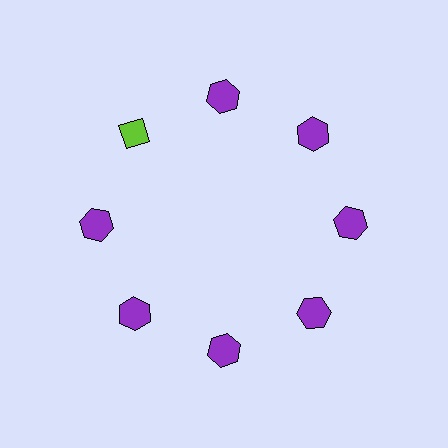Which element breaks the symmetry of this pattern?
The lime diamond at roughly the 10 o'clock position breaks the symmetry. All other shapes are purple hexagons.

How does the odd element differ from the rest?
It differs in both color (lime instead of purple) and shape (diamond instead of hexagon).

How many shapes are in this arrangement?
There are 8 shapes arranged in a ring pattern.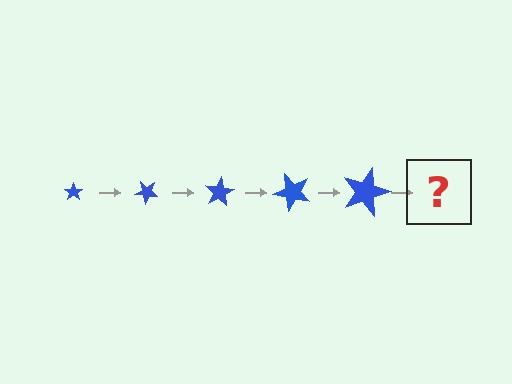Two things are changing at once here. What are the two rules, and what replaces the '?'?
The two rules are that the star grows larger each step and it rotates 40 degrees each step. The '?' should be a star, larger than the previous one and rotated 200 degrees from the start.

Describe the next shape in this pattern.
It should be a star, larger than the previous one and rotated 200 degrees from the start.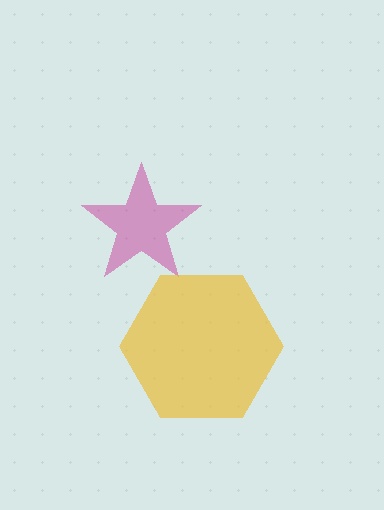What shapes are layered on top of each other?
The layered shapes are: a magenta star, a yellow hexagon.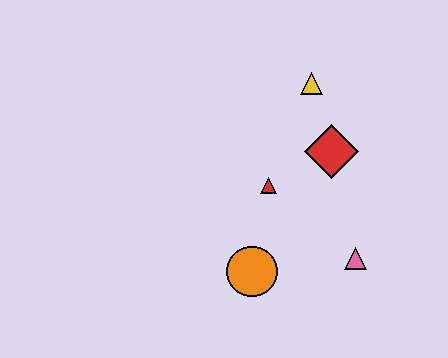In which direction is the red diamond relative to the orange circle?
The red diamond is above the orange circle.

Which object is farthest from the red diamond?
The orange circle is farthest from the red diamond.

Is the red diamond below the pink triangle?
No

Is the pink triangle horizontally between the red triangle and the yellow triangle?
No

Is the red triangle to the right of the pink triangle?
No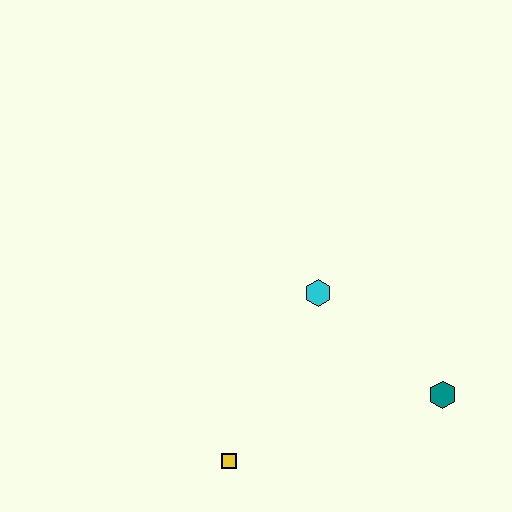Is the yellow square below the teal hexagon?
Yes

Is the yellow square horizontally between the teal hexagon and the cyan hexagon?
No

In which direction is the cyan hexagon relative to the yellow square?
The cyan hexagon is above the yellow square.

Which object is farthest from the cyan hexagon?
The yellow square is farthest from the cyan hexagon.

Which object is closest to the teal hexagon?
The cyan hexagon is closest to the teal hexagon.